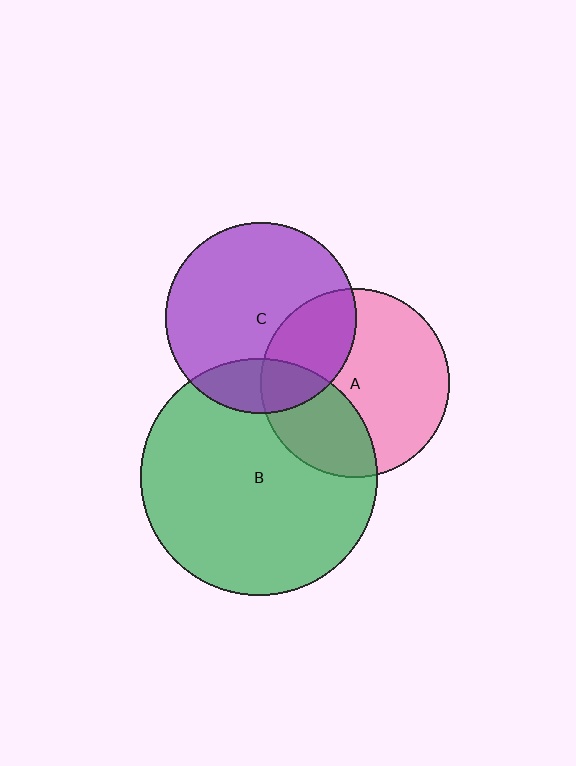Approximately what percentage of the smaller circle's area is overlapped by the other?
Approximately 20%.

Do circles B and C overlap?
Yes.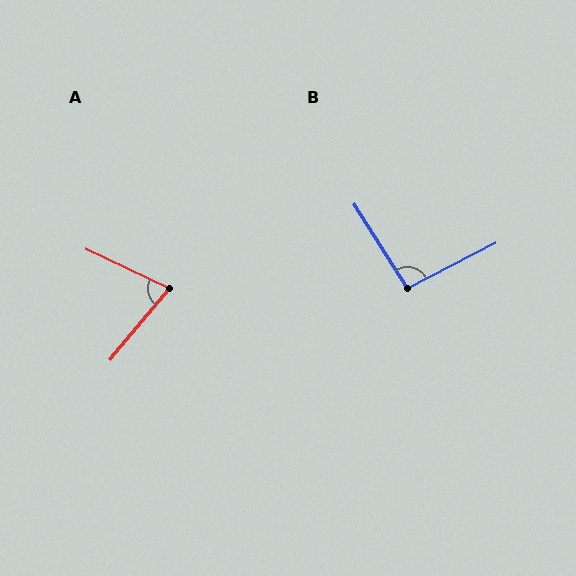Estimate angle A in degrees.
Approximately 76 degrees.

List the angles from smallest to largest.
A (76°), B (95°).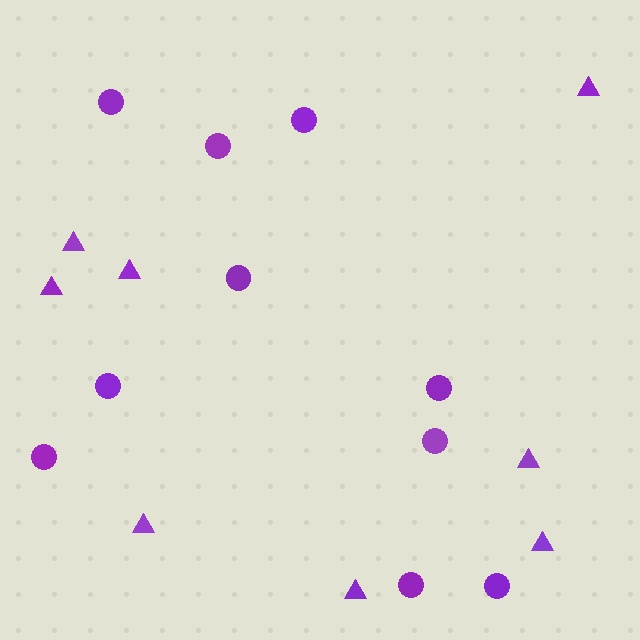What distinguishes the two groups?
There are 2 groups: one group of circles (10) and one group of triangles (8).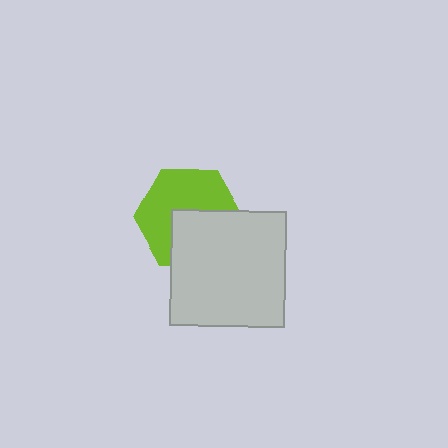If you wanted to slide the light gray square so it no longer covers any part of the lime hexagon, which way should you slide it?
Slide it down — that is the most direct way to separate the two shapes.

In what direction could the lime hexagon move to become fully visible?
The lime hexagon could move up. That would shift it out from behind the light gray square entirely.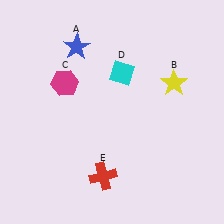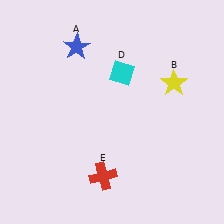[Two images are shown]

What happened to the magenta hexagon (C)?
The magenta hexagon (C) was removed in Image 2. It was in the top-left area of Image 1.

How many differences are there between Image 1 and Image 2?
There is 1 difference between the two images.